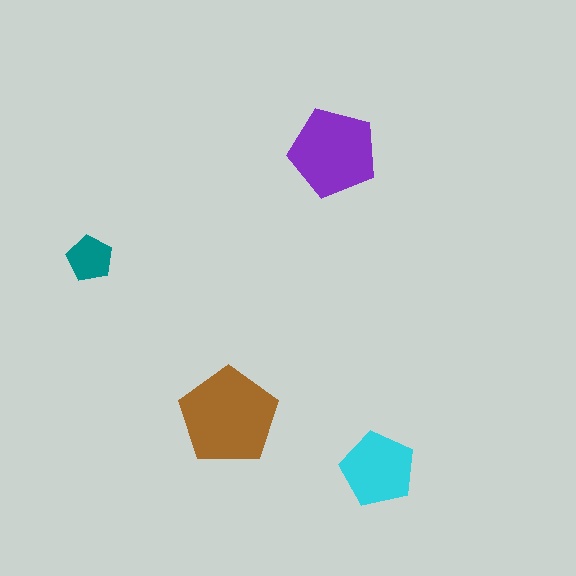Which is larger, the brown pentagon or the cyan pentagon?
The brown one.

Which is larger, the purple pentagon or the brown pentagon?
The brown one.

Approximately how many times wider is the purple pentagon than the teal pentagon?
About 2 times wider.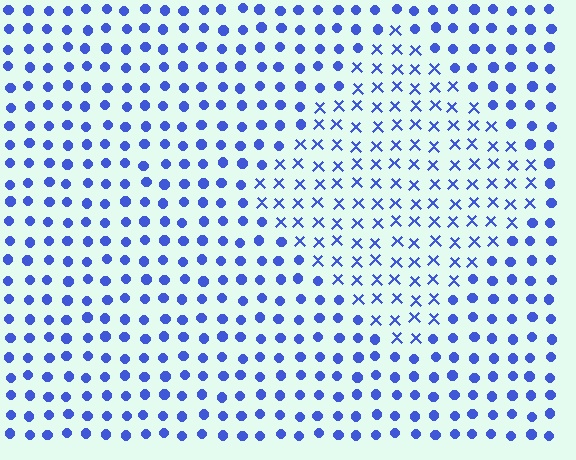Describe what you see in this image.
The image is filled with small blue elements arranged in a uniform grid. A diamond-shaped region contains X marks, while the surrounding area contains circles. The boundary is defined purely by the change in element shape.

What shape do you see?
I see a diamond.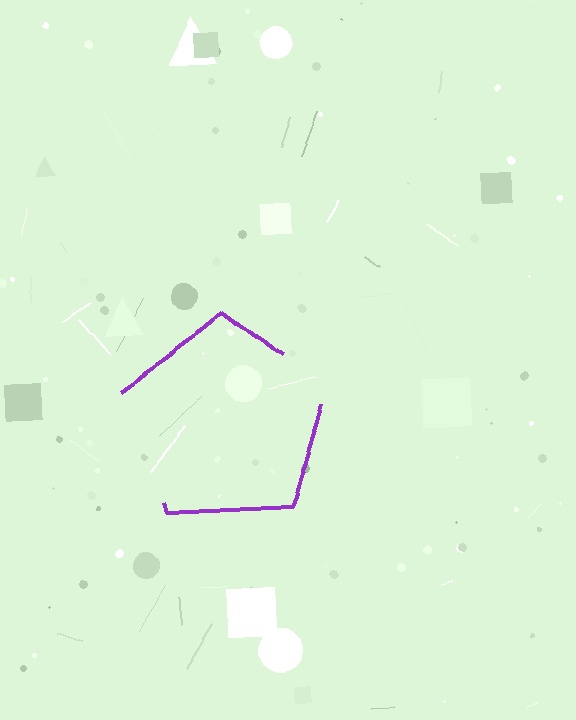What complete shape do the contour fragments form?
The contour fragments form a pentagon.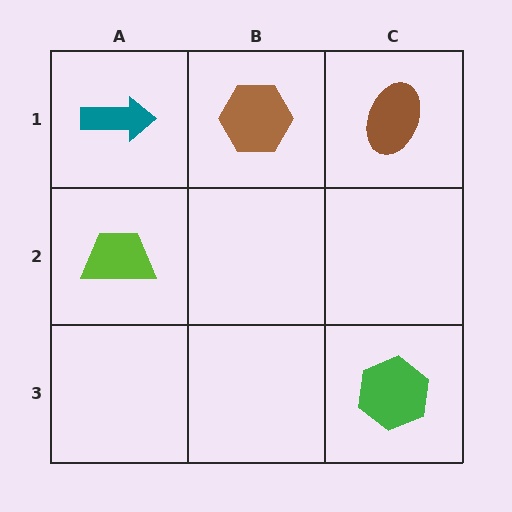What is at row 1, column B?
A brown hexagon.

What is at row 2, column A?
A lime trapezoid.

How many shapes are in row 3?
1 shape.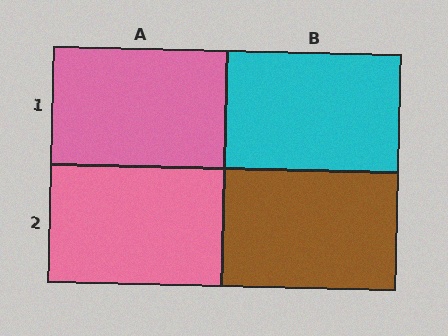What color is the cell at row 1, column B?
Cyan.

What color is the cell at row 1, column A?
Pink.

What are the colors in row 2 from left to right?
Pink, brown.